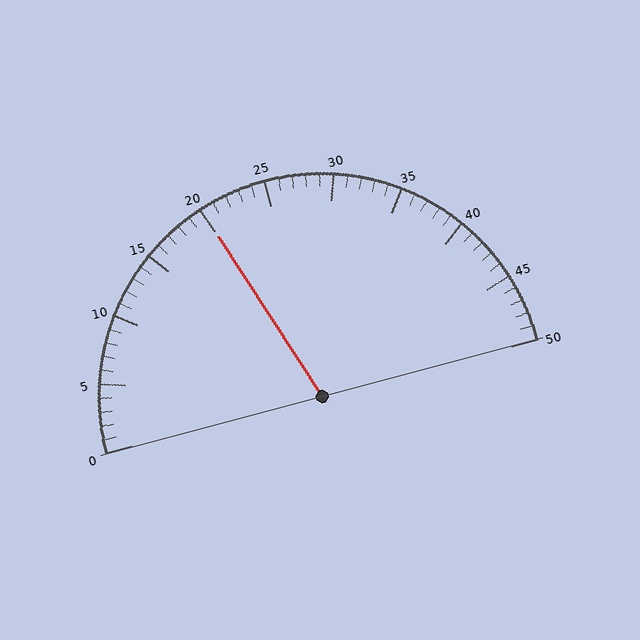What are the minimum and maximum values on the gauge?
The gauge ranges from 0 to 50.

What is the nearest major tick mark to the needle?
The nearest major tick mark is 20.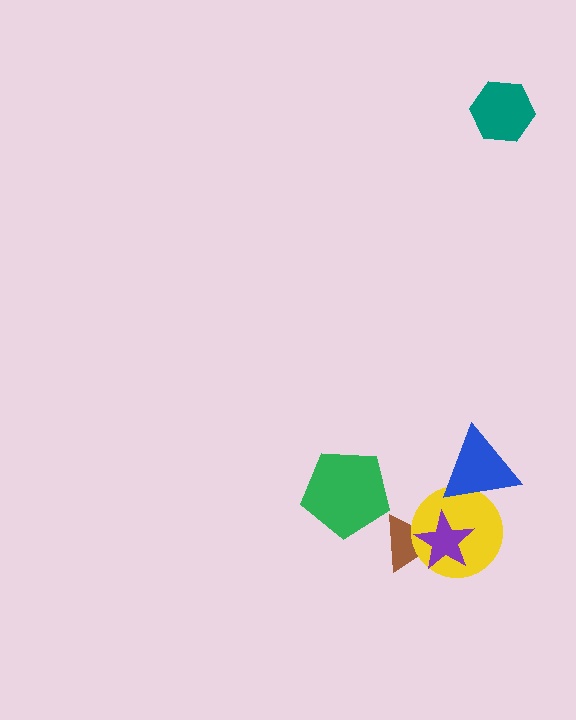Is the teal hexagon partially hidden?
No, no other shape covers it.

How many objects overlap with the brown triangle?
2 objects overlap with the brown triangle.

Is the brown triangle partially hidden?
Yes, it is partially covered by another shape.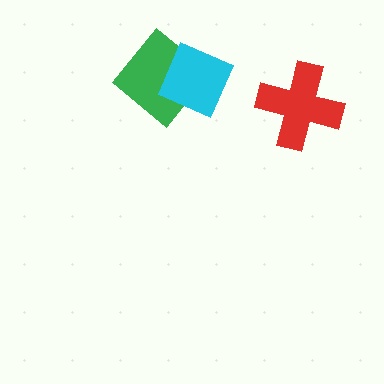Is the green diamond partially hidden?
Yes, it is partially covered by another shape.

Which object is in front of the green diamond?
The cyan diamond is in front of the green diamond.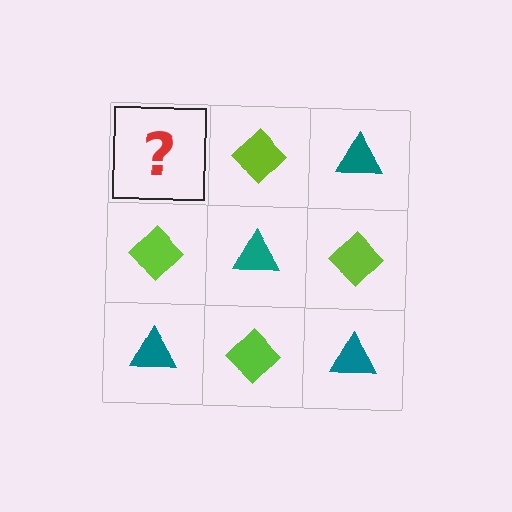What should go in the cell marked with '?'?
The missing cell should contain a teal triangle.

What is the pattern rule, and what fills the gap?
The rule is that it alternates teal triangle and lime diamond in a checkerboard pattern. The gap should be filled with a teal triangle.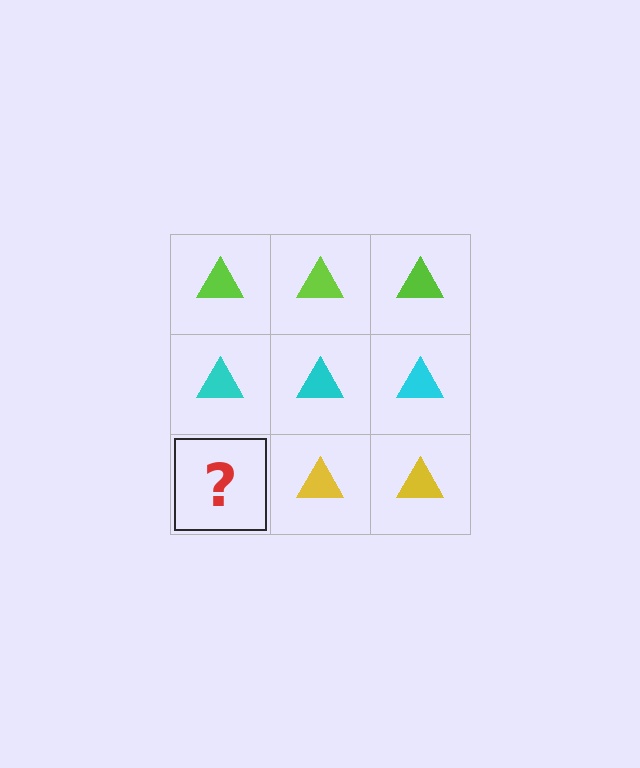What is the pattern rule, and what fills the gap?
The rule is that each row has a consistent color. The gap should be filled with a yellow triangle.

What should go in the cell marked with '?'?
The missing cell should contain a yellow triangle.